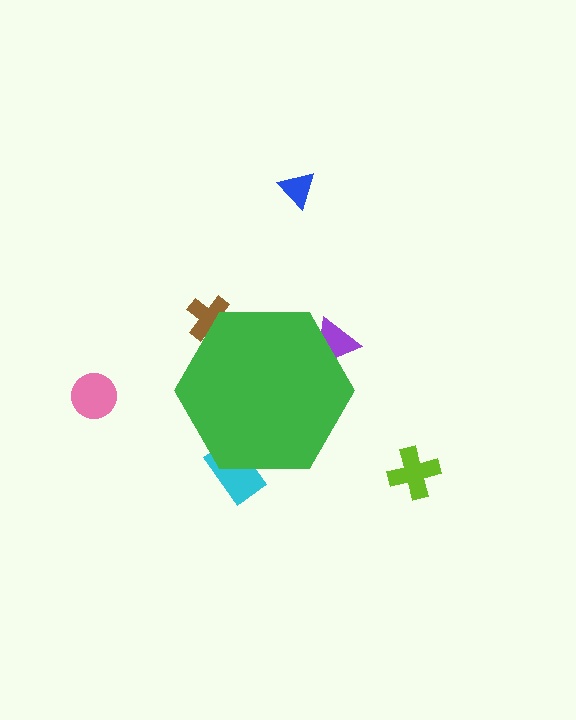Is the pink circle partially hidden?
No, the pink circle is fully visible.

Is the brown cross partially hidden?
Yes, the brown cross is partially hidden behind the green hexagon.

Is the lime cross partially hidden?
No, the lime cross is fully visible.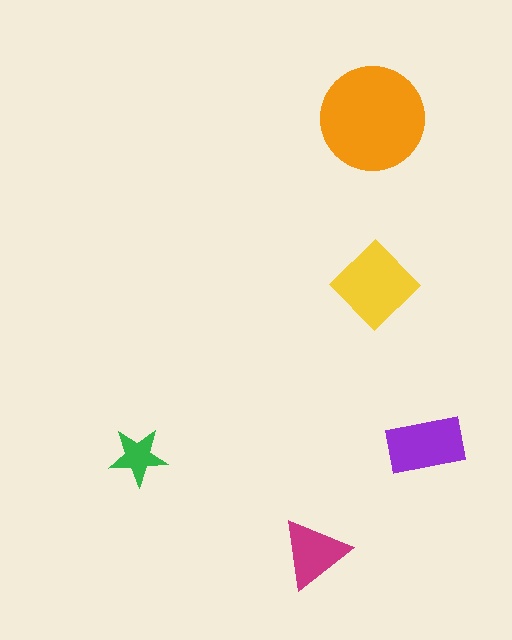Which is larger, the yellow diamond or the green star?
The yellow diamond.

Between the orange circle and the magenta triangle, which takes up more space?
The orange circle.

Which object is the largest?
The orange circle.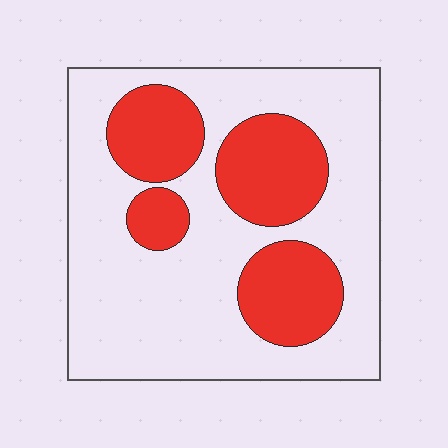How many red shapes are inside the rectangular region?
4.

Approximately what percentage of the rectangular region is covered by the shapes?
Approximately 30%.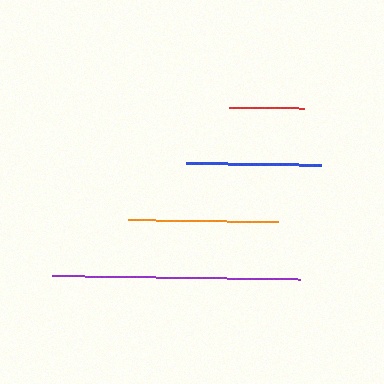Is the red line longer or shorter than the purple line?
The purple line is longer than the red line.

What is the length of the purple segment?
The purple segment is approximately 249 pixels long.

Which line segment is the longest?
The purple line is the longest at approximately 249 pixels.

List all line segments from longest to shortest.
From longest to shortest: purple, orange, blue, red.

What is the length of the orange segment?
The orange segment is approximately 150 pixels long.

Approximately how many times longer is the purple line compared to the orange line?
The purple line is approximately 1.7 times the length of the orange line.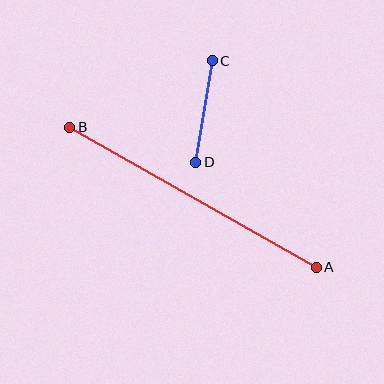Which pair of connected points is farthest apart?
Points A and B are farthest apart.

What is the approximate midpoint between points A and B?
The midpoint is at approximately (193, 197) pixels.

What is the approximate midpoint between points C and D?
The midpoint is at approximately (204, 111) pixels.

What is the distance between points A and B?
The distance is approximately 283 pixels.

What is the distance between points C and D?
The distance is approximately 103 pixels.